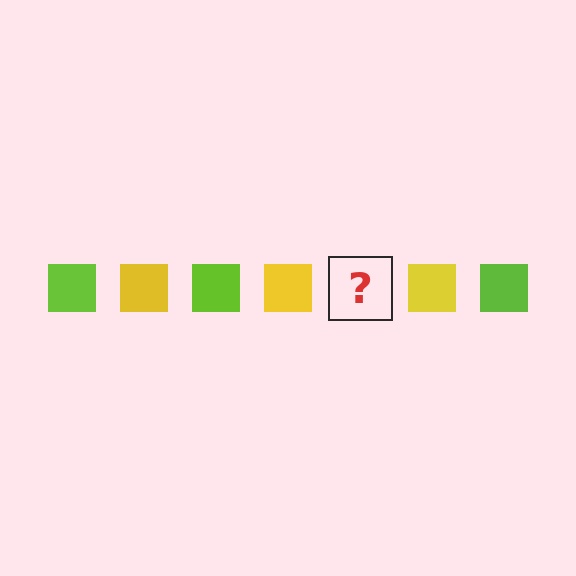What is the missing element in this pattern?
The missing element is a lime square.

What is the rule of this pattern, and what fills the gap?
The rule is that the pattern cycles through lime, yellow squares. The gap should be filled with a lime square.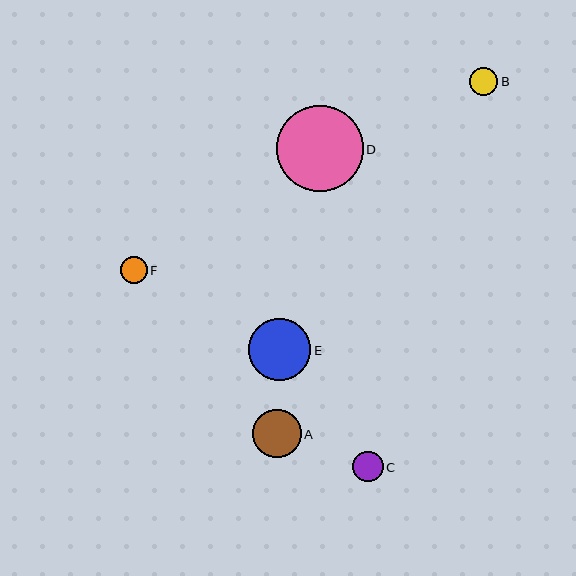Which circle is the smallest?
Circle F is the smallest with a size of approximately 27 pixels.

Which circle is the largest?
Circle D is the largest with a size of approximately 86 pixels.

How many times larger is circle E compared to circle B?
Circle E is approximately 2.2 times the size of circle B.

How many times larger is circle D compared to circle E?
Circle D is approximately 1.4 times the size of circle E.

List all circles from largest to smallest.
From largest to smallest: D, E, A, C, B, F.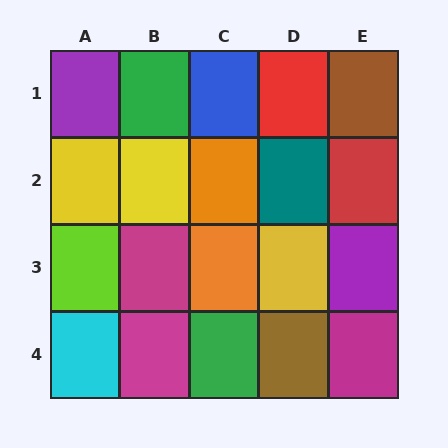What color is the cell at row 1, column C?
Blue.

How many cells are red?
2 cells are red.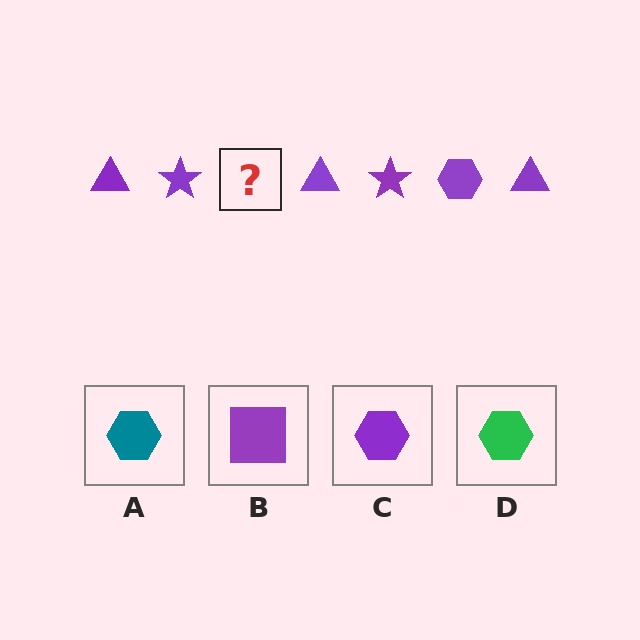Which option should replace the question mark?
Option C.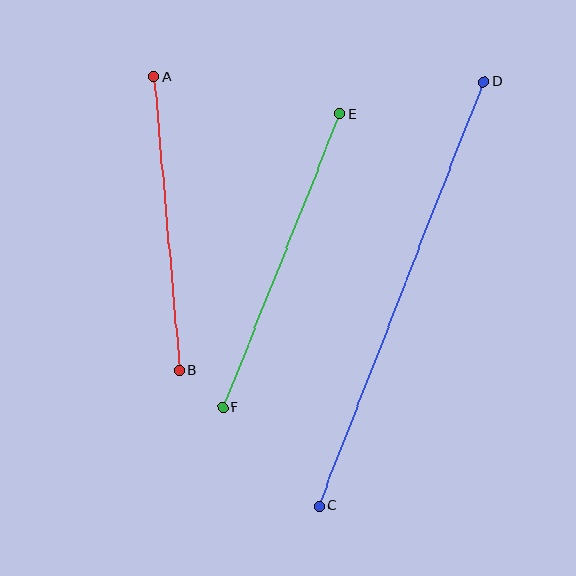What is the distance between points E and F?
The distance is approximately 315 pixels.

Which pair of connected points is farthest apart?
Points C and D are farthest apart.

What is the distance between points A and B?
The distance is approximately 295 pixels.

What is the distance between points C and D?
The distance is approximately 455 pixels.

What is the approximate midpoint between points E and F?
The midpoint is at approximately (281, 261) pixels.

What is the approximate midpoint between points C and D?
The midpoint is at approximately (402, 294) pixels.